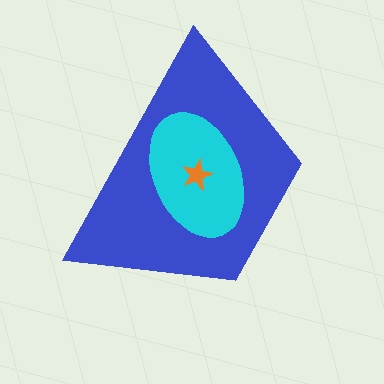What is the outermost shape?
The blue trapezoid.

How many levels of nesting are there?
3.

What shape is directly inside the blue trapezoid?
The cyan ellipse.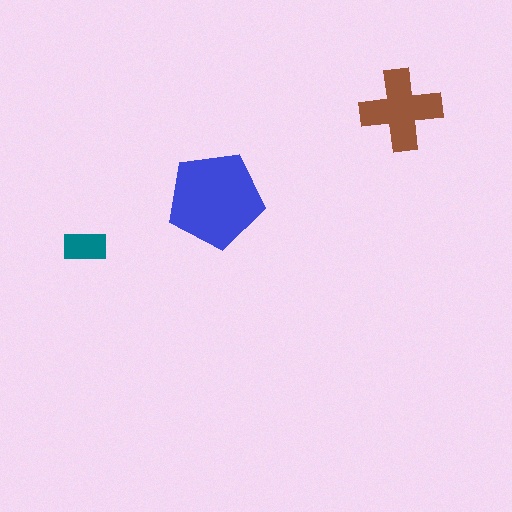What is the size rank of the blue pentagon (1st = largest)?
1st.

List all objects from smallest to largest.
The teal rectangle, the brown cross, the blue pentagon.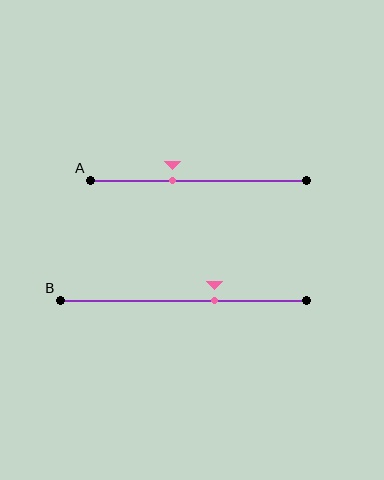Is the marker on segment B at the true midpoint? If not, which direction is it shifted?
No, the marker on segment B is shifted to the right by about 13% of the segment length.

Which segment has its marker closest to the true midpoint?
Segment A has its marker closest to the true midpoint.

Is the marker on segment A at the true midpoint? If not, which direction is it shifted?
No, the marker on segment A is shifted to the left by about 12% of the segment length.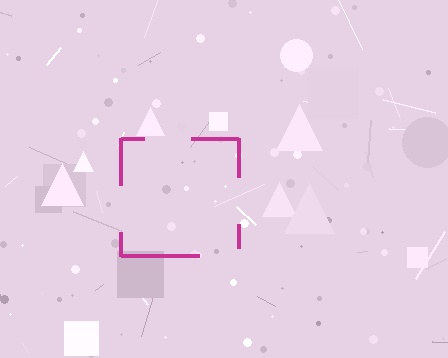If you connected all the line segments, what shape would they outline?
They would outline a square.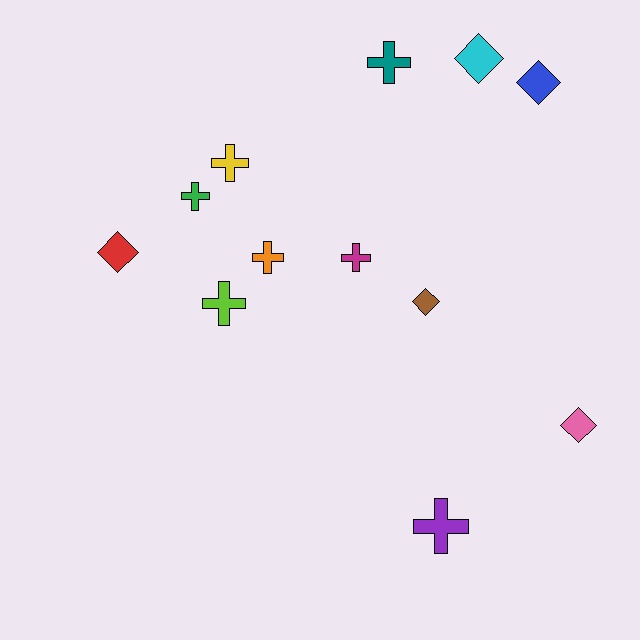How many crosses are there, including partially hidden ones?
There are 7 crosses.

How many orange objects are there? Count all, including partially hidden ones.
There is 1 orange object.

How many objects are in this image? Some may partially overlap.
There are 12 objects.